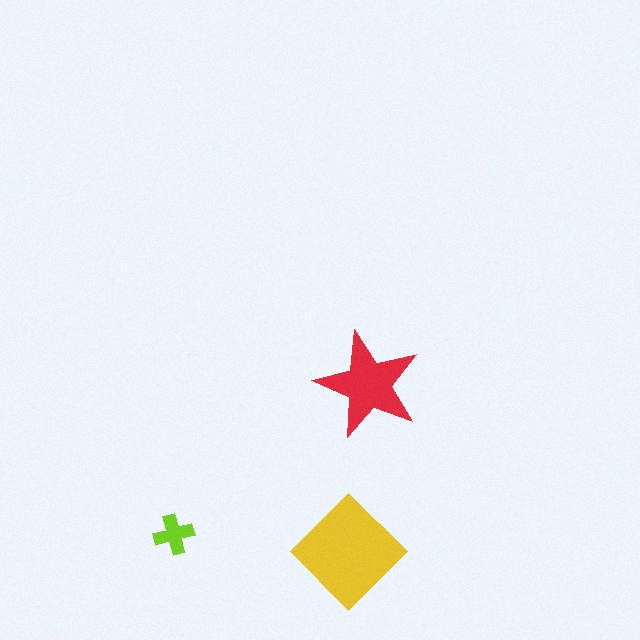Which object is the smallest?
The lime cross.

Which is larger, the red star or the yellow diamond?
The yellow diamond.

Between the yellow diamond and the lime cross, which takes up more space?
The yellow diamond.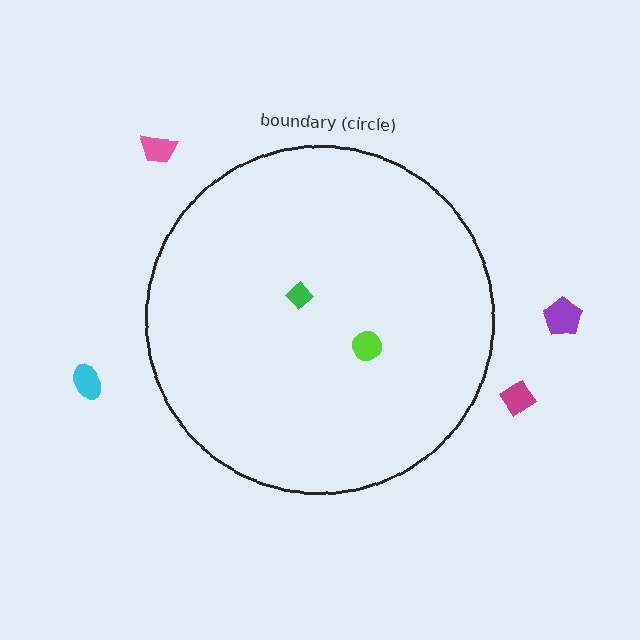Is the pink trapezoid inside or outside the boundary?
Outside.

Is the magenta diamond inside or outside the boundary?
Outside.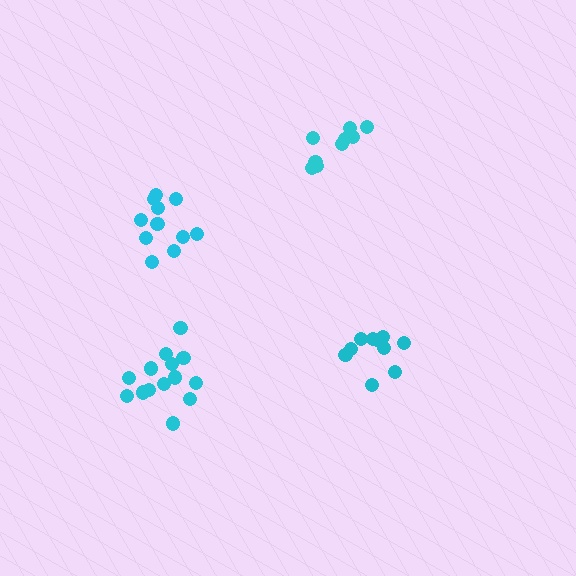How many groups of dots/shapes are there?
There are 4 groups.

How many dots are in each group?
Group 1: 14 dots, Group 2: 10 dots, Group 3: 11 dots, Group 4: 9 dots (44 total).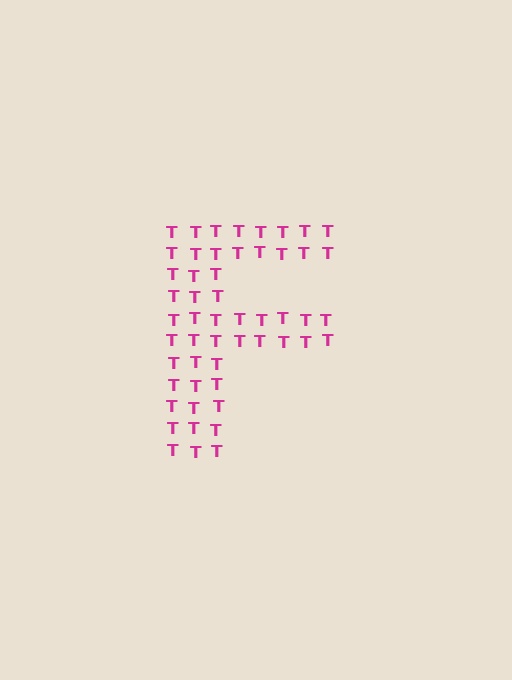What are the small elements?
The small elements are letter T's.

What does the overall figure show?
The overall figure shows the letter F.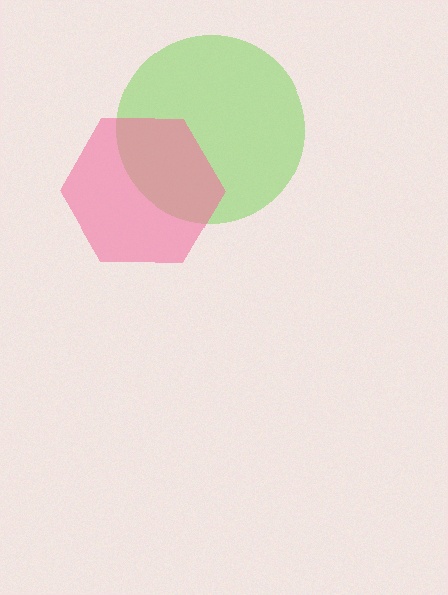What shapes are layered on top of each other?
The layered shapes are: a lime circle, a pink hexagon.